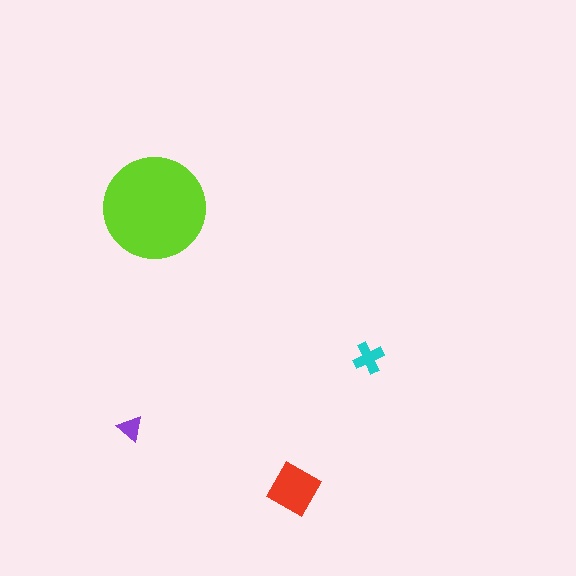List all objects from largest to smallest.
The lime circle, the red diamond, the cyan cross, the purple triangle.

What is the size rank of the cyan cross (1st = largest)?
3rd.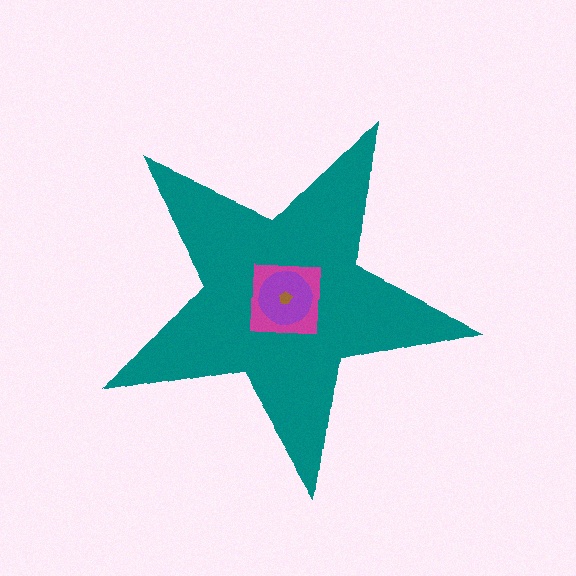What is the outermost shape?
The teal star.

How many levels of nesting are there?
4.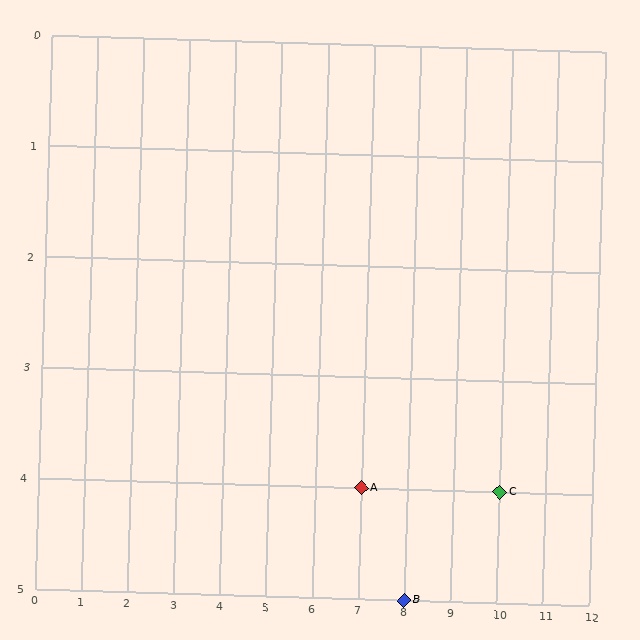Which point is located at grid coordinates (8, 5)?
Point B is at (8, 5).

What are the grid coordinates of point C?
Point C is at grid coordinates (10, 4).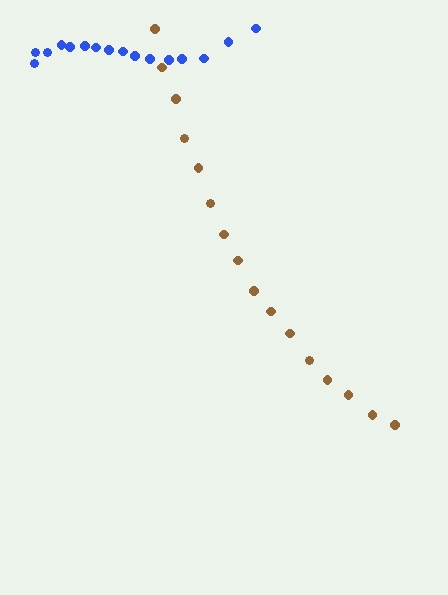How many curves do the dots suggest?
There are 2 distinct paths.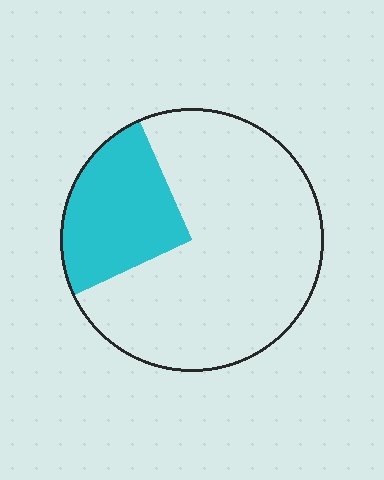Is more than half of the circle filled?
No.